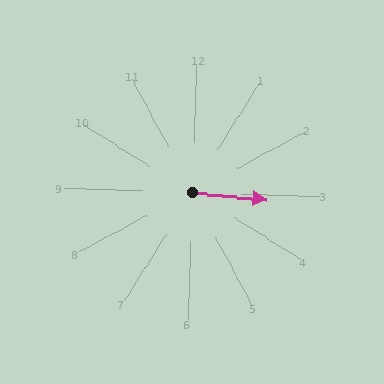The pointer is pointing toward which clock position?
Roughly 3 o'clock.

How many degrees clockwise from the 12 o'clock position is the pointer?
Approximately 94 degrees.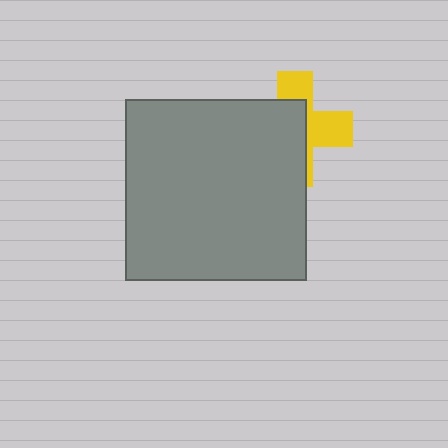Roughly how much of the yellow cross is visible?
A small part of it is visible (roughly 42%).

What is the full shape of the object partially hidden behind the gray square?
The partially hidden object is a yellow cross.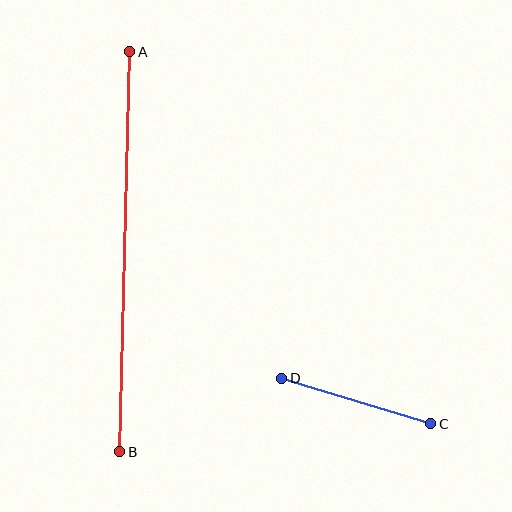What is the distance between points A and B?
The distance is approximately 400 pixels.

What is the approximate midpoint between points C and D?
The midpoint is at approximately (356, 401) pixels.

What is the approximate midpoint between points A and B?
The midpoint is at approximately (125, 252) pixels.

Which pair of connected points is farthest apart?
Points A and B are farthest apart.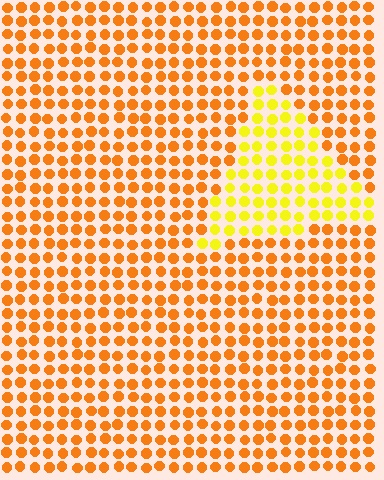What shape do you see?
I see a triangle.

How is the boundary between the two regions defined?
The boundary is defined purely by a slight shift in hue (about 33 degrees). Spacing, size, and orientation are identical on both sides.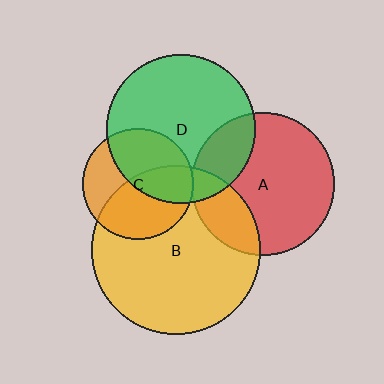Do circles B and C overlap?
Yes.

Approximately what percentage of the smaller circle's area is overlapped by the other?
Approximately 55%.